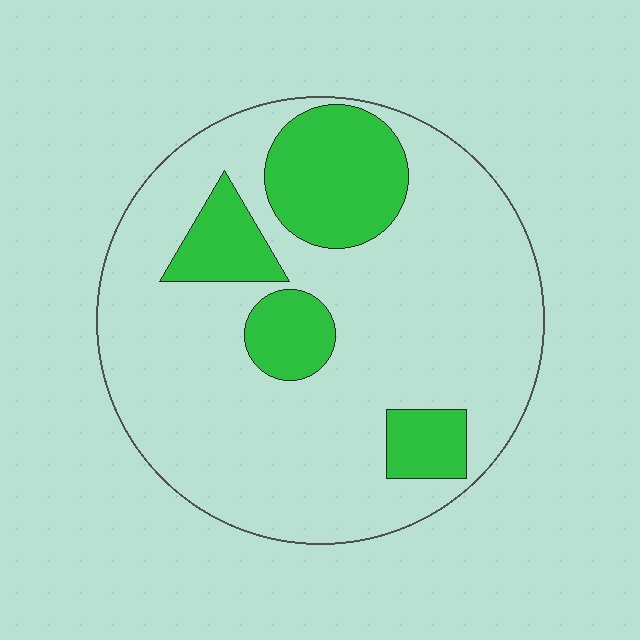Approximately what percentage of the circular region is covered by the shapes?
Approximately 25%.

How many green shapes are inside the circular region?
4.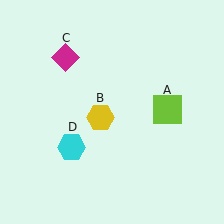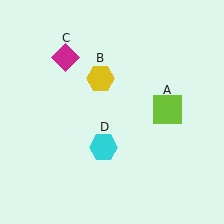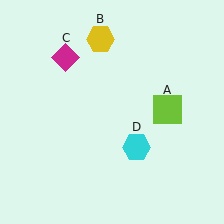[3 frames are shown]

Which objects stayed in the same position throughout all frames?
Lime square (object A) and magenta diamond (object C) remained stationary.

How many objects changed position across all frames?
2 objects changed position: yellow hexagon (object B), cyan hexagon (object D).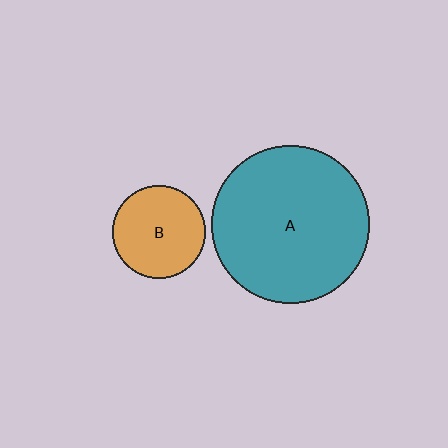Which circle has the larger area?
Circle A (teal).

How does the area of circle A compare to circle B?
Approximately 2.9 times.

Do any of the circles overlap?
No, none of the circles overlap.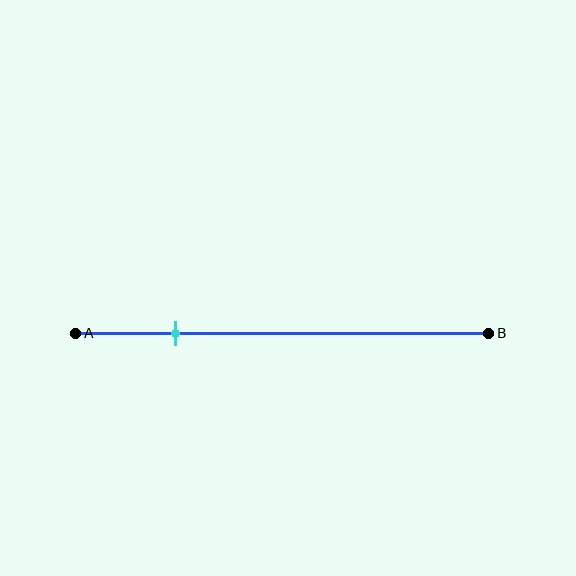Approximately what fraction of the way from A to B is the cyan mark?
The cyan mark is approximately 25% of the way from A to B.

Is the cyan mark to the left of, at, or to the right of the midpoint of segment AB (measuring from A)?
The cyan mark is to the left of the midpoint of segment AB.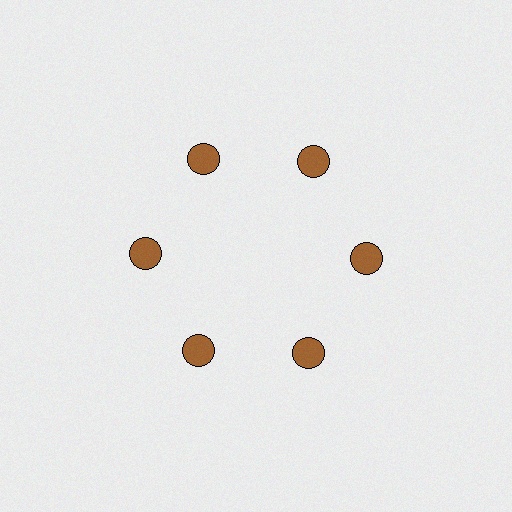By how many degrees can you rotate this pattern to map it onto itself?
The pattern maps onto itself every 60 degrees of rotation.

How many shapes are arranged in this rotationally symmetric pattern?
There are 6 shapes, arranged in 6 groups of 1.